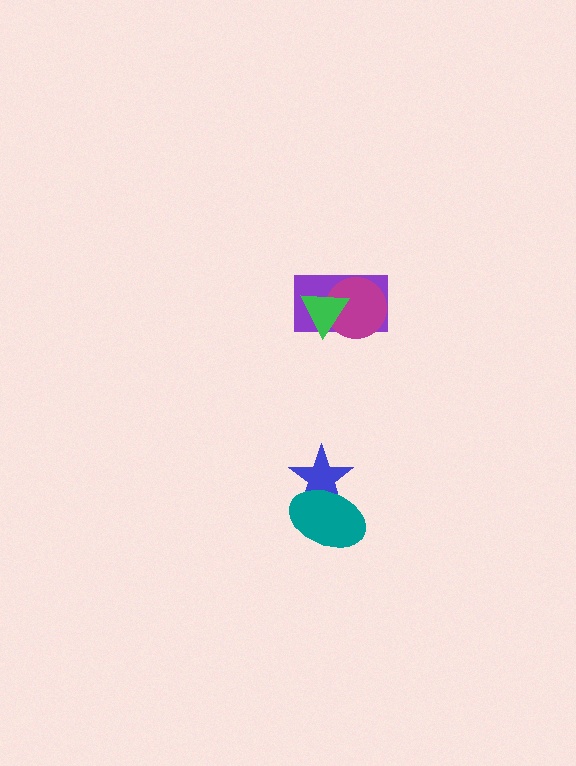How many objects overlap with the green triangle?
2 objects overlap with the green triangle.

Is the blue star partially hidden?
Yes, it is partially covered by another shape.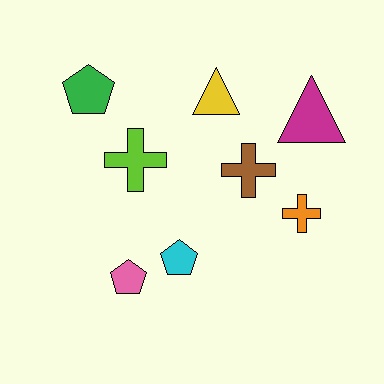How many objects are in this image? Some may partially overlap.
There are 8 objects.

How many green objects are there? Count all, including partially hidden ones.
There is 1 green object.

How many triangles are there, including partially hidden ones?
There are 2 triangles.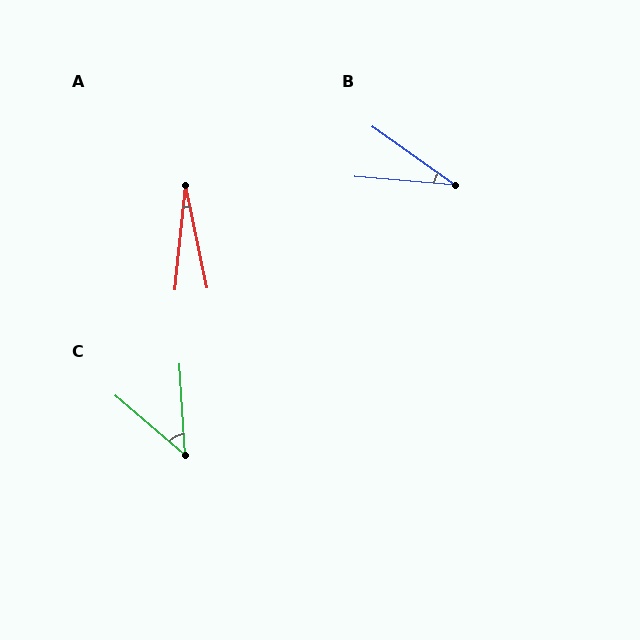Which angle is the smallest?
A, at approximately 18 degrees.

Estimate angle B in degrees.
Approximately 31 degrees.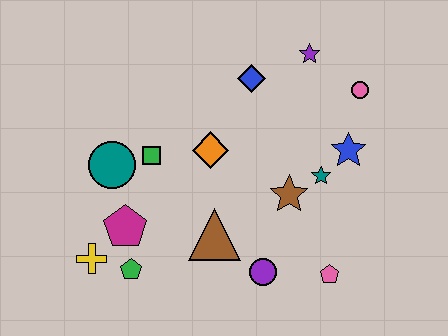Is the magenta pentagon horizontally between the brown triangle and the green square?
No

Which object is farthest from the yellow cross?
The pink circle is farthest from the yellow cross.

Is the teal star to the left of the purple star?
No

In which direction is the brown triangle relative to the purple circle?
The brown triangle is to the left of the purple circle.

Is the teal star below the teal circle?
Yes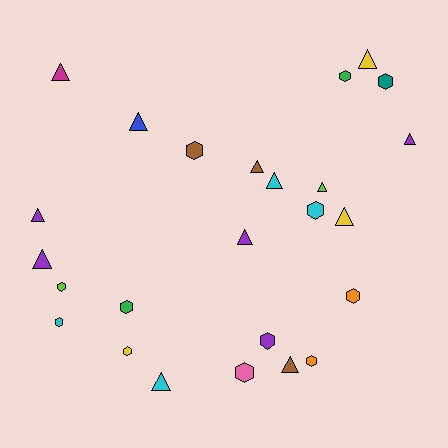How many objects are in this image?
There are 25 objects.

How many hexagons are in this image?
There are 12 hexagons.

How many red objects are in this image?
There are no red objects.